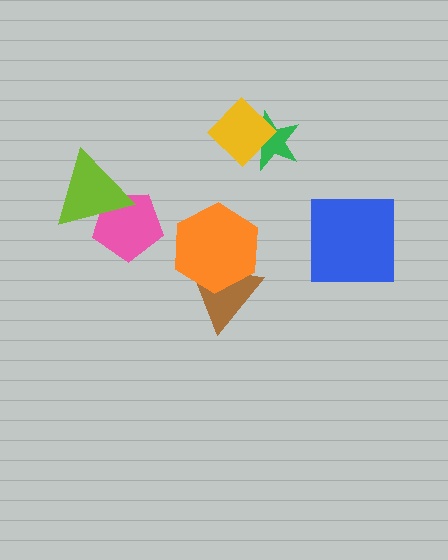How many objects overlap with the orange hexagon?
1 object overlaps with the orange hexagon.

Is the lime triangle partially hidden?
No, no other shape covers it.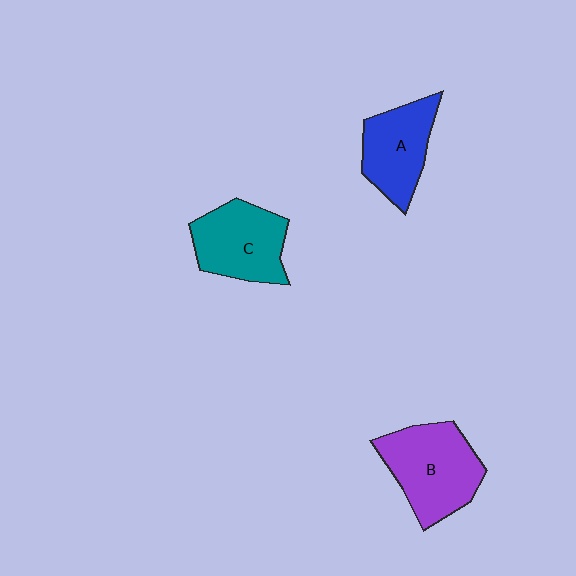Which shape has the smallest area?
Shape A (blue).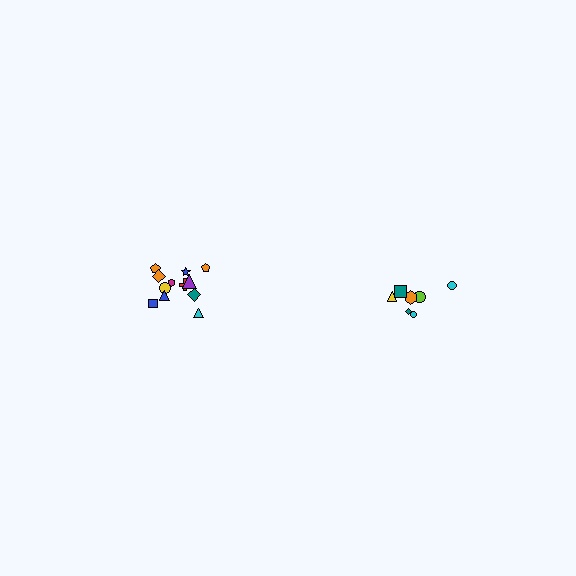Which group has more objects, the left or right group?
The left group.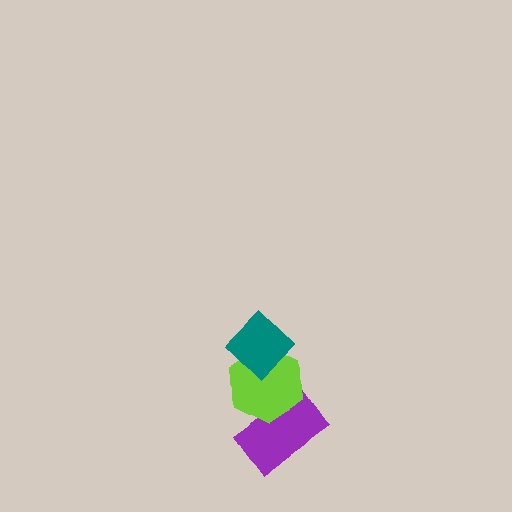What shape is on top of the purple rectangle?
The lime hexagon is on top of the purple rectangle.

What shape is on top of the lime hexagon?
The teal diamond is on top of the lime hexagon.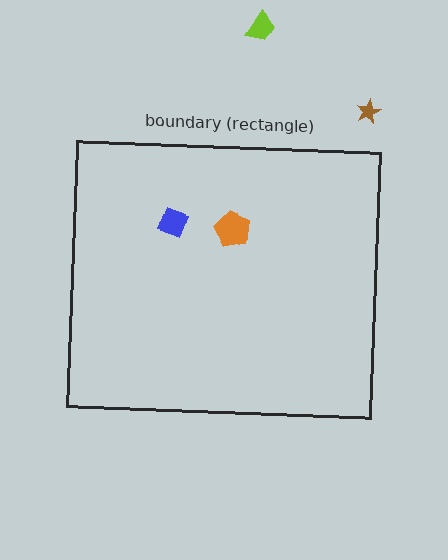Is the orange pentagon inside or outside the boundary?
Inside.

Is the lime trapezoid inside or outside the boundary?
Outside.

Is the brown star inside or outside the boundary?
Outside.